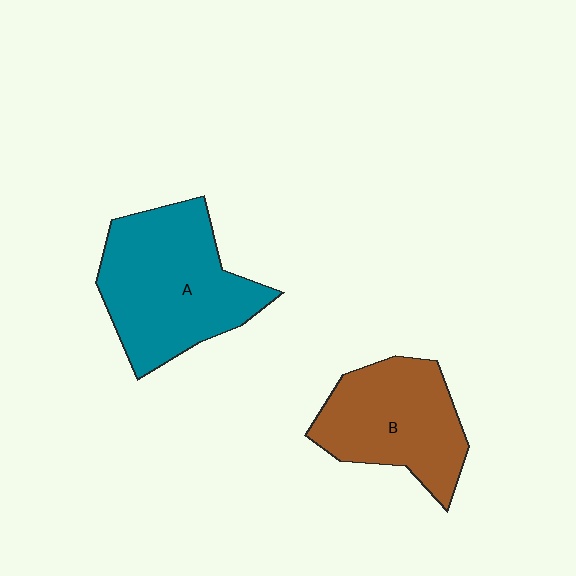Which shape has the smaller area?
Shape B (brown).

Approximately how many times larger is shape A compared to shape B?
Approximately 1.3 times.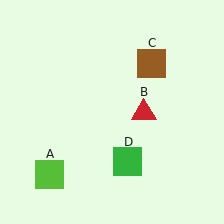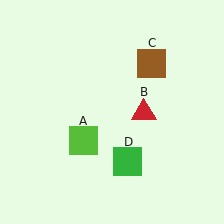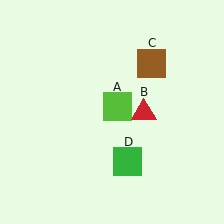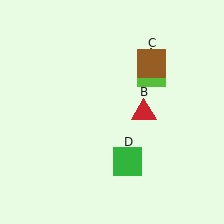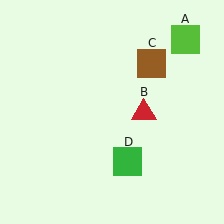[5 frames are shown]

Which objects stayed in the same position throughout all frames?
Red triangle (object B) and brown square (object C) and green square (object D) remained stationary.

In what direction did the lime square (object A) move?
The lime square (object A) moved up and to the right.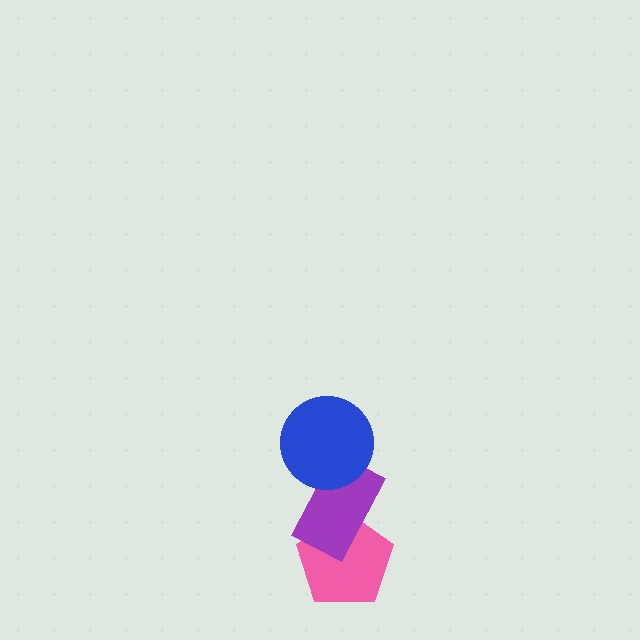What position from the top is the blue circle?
The blue circle is 1st from the top.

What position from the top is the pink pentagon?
The pink pentagon is 3rd from the top.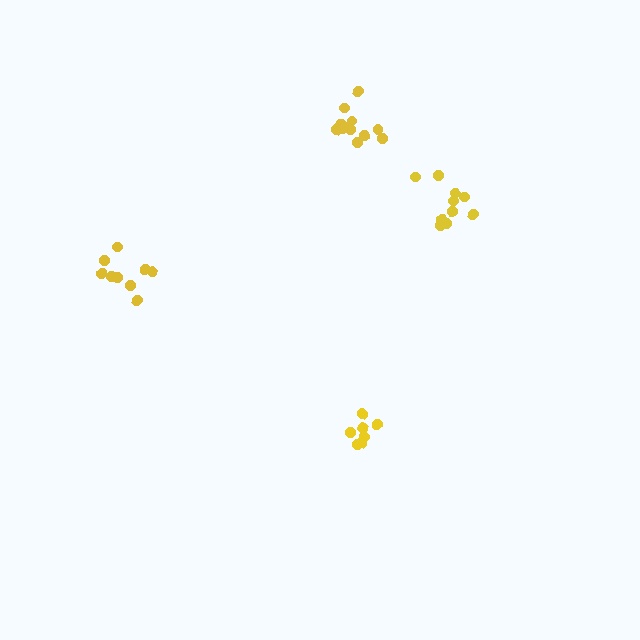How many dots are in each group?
Group 1: 9 dots, Group 2: 12 dots, Group 3: 10 dots, Group 4: 7 dots (38 total).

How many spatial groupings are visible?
There are 4 spatial groupings.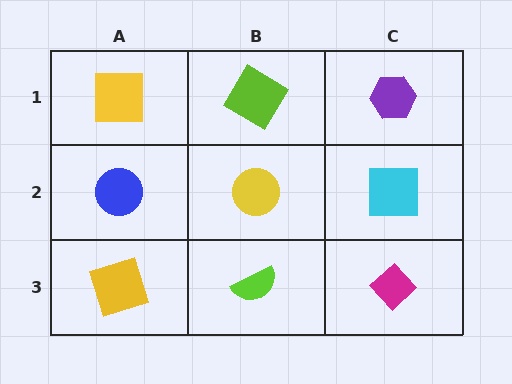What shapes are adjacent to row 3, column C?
A cyan square (row 2, column C), a lime semicircle (row 3, column B).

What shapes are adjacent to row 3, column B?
A yellow circle (row 2, column B), a yellow square (row 3, column A), a magenta diamond (row 3, column C).